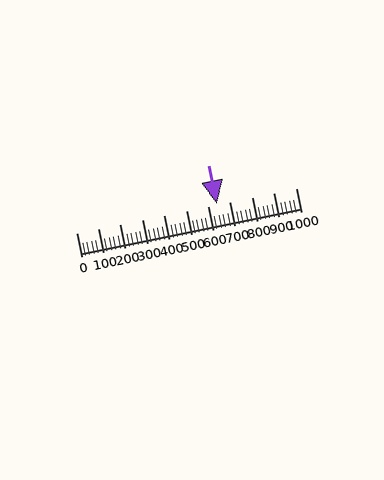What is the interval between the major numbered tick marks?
The major tick marks are spaced 100 units apart.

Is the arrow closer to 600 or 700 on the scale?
The arrow is closer to 600.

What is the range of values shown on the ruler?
The ruler shows values from 0 to 1000.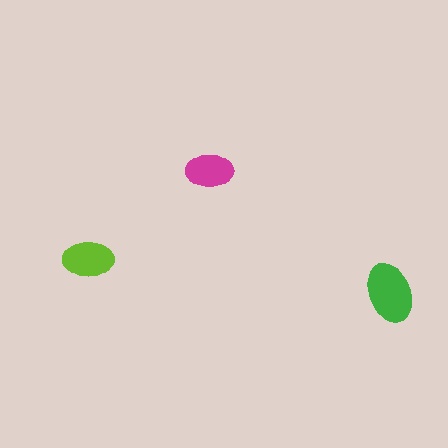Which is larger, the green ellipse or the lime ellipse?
The green one.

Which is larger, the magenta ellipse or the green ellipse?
The green one.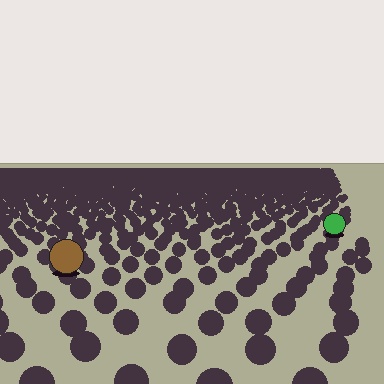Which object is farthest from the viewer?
The green circle is farthest from the viewer. It appears smaller and the ground texture around it is denser.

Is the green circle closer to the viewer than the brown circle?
No. The brown circle is closer — you can tell from the texture gradient: the ground texture is coarser near it.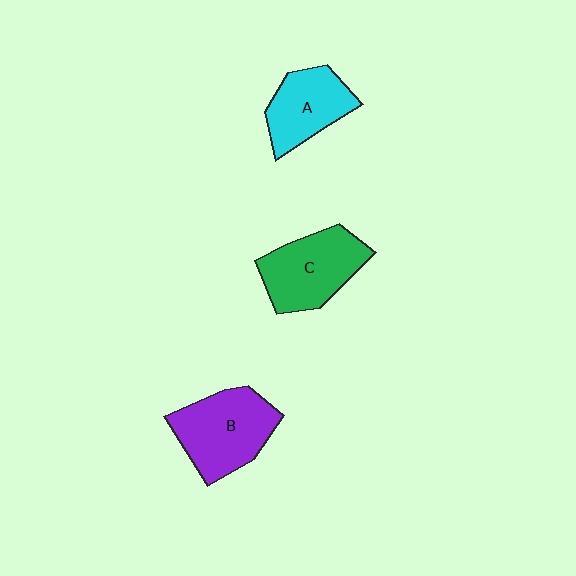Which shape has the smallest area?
Shape A (cyan).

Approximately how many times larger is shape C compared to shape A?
Approximately 1.2 times.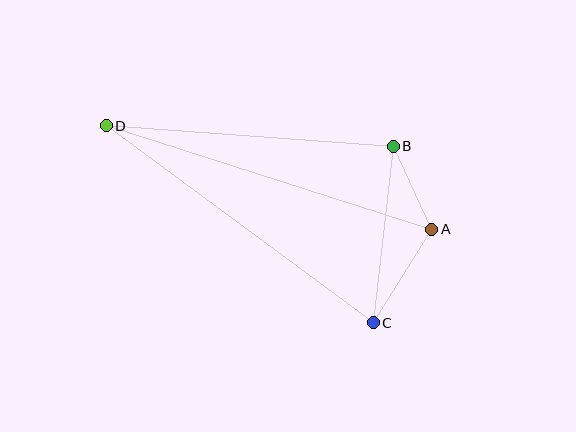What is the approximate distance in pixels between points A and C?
The distance between A and C is approximately 110 pixels.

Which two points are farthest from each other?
Points A and D are farthest from each other.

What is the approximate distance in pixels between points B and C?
The distance between B and C is approximately 178 pixels.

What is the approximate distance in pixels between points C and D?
The distance between C and D is approximately 332 pixels.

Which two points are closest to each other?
Points A and B are closest to each other.